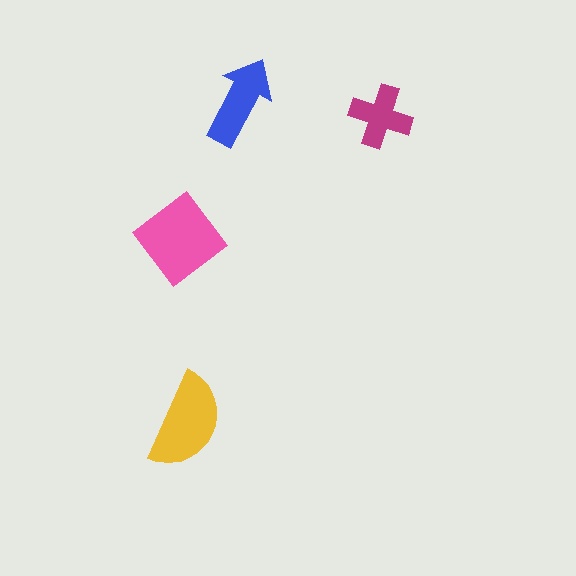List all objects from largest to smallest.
The pink diamond, the yellow semicircle, the blue arrow, the magenta cross.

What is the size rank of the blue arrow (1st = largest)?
3rd.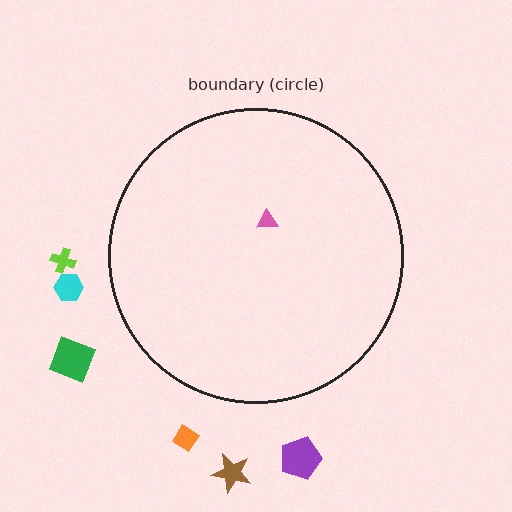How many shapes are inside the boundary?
1 inside, 6 outside.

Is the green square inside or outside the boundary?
Outside.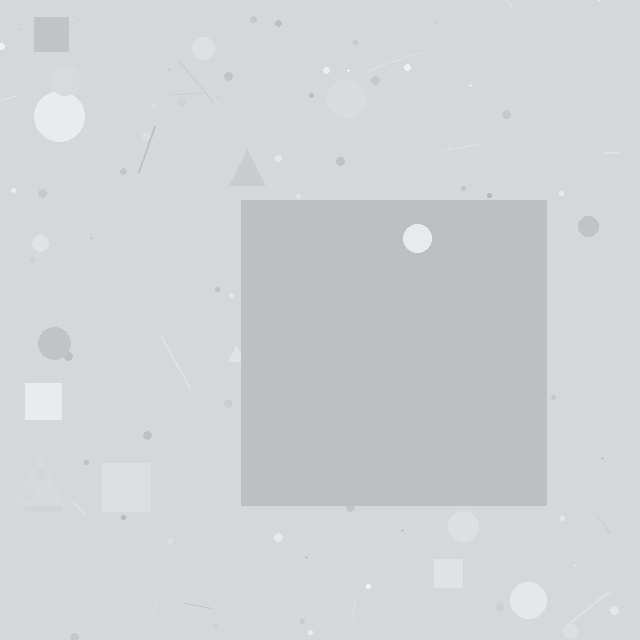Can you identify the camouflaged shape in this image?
The camouflaged shape is a square.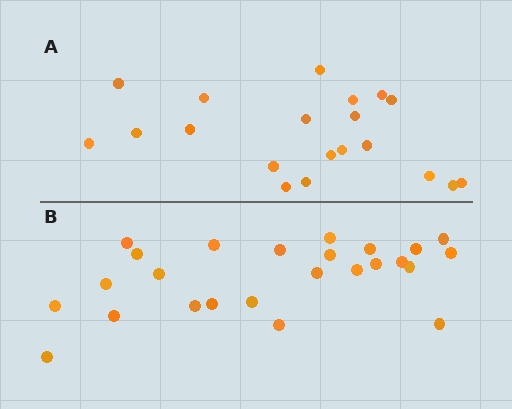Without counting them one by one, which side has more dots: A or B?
Region B (the bottom region) has more dots.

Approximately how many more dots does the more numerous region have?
Region B has about 5 more dots than region A.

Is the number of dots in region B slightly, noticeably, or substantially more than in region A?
Region B has noticeably more, but not dramatically so. The ratio is roughly 1.2 to 1.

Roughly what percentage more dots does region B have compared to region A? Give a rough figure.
About 25% more.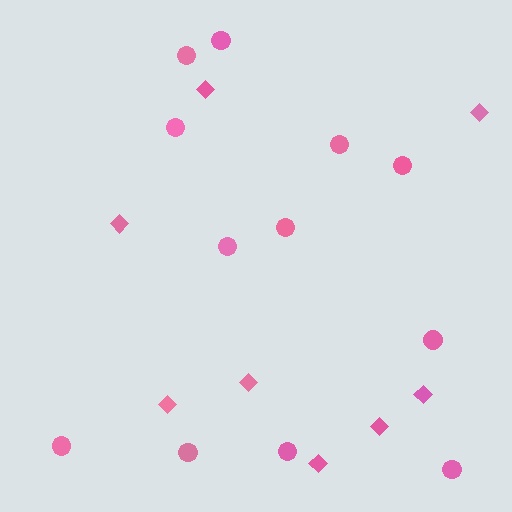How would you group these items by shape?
There are 2 groups: one group of circles (12) and one group of diamonds (8).